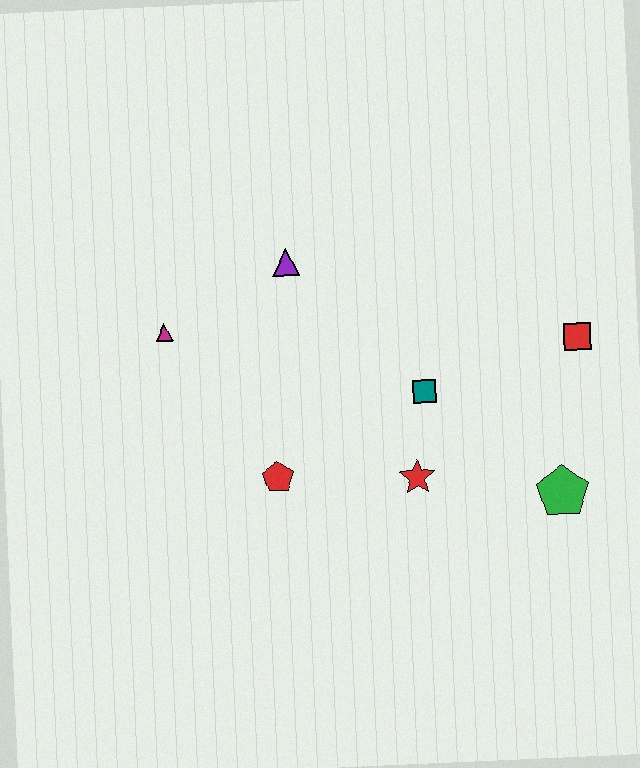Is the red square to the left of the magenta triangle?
No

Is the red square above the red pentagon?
Yes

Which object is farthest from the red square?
The magenta triangle is farthest from the red square.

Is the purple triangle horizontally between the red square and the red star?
No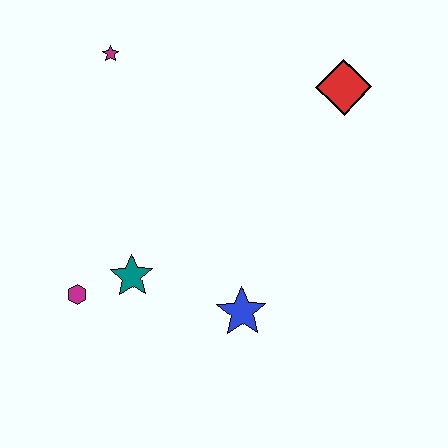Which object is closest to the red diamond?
The magenta star is closest to the red diamond.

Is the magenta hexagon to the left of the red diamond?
Yes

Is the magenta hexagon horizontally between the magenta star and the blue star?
No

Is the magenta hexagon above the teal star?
No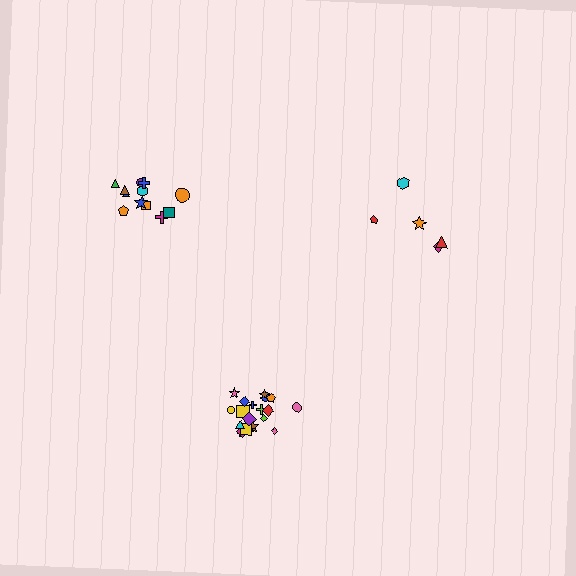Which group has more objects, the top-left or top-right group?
The top-left group.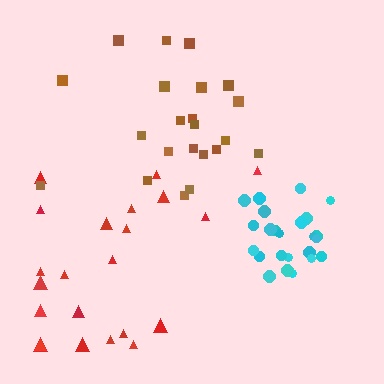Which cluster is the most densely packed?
Cyan.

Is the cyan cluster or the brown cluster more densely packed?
Cyan.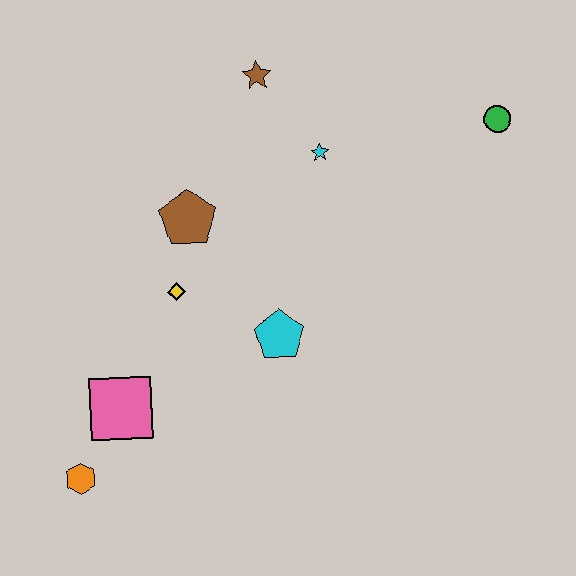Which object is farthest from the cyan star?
The orange hexagon is farthest from the cyan star.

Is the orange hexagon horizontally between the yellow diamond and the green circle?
No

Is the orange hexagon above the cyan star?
No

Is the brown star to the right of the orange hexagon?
Yes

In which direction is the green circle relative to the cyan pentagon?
The green circle is to the right of the cyan pentagon.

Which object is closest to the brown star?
The cyan star is closest to the brown star.